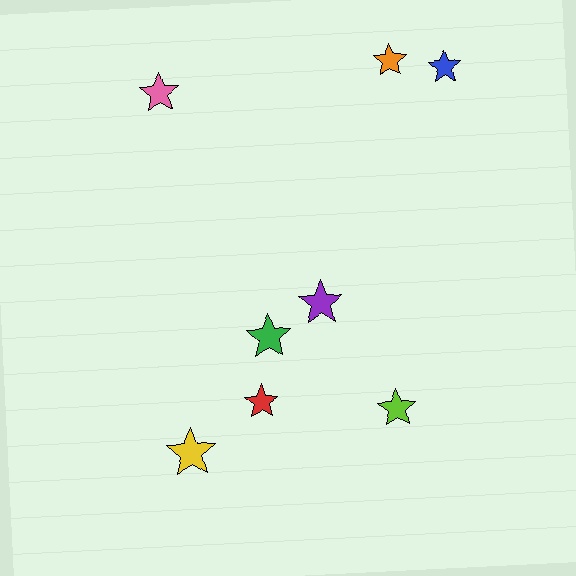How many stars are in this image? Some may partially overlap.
There are 8 stars.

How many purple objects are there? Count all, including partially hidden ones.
There is 1 purple object.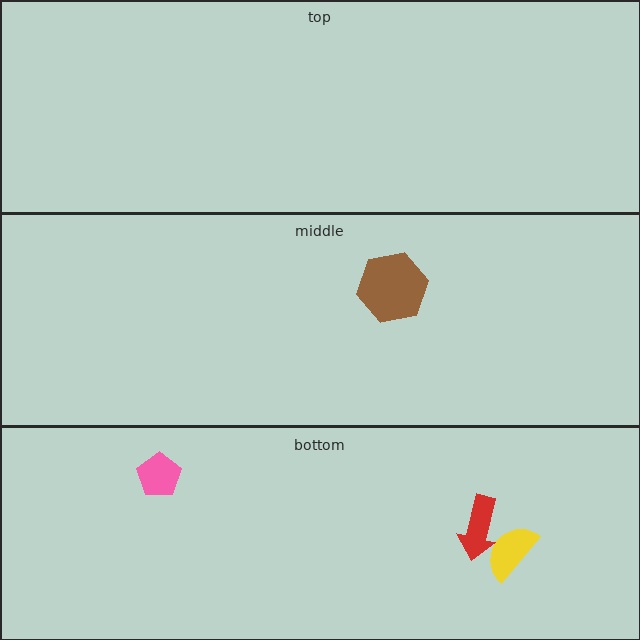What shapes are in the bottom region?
The yellow semicircle, the pink pentagon, the red arrow.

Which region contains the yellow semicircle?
The bottom region.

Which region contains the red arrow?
The bottom region.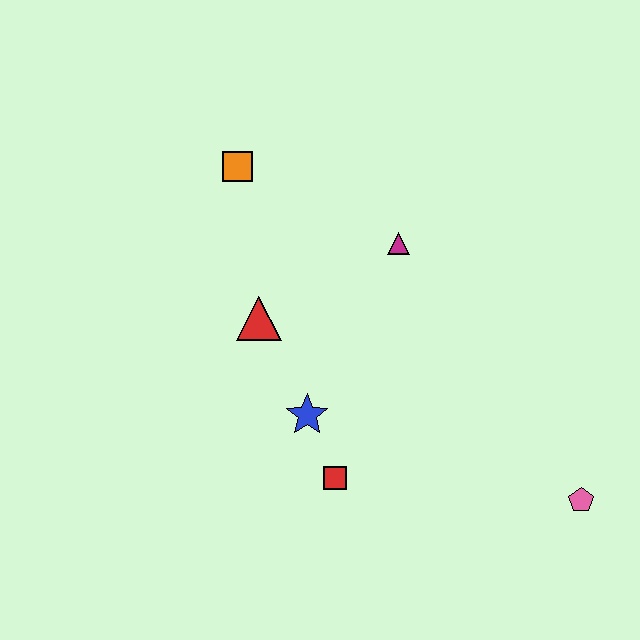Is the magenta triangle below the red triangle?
No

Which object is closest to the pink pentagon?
The red square is closest to the pink pentagon.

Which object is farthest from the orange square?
The pink pentagon is farthest from the orange square.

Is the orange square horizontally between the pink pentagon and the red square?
No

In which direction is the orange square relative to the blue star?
The orange square is above the blue star.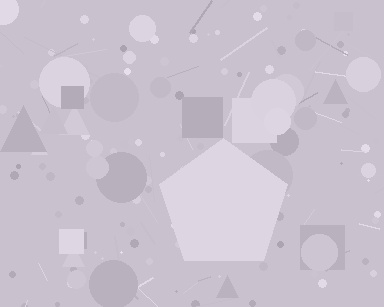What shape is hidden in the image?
A pentagon is hidden in the image.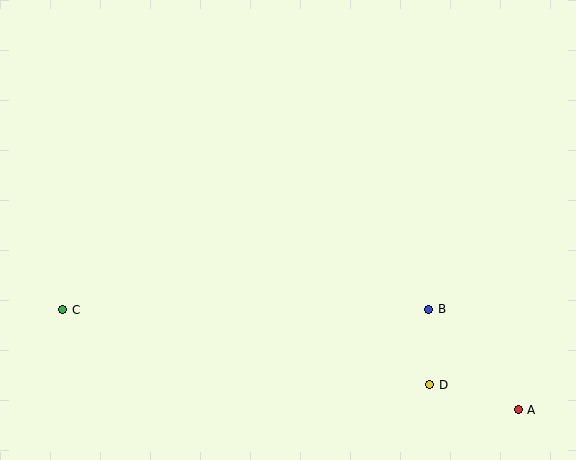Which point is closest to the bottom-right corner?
Point A is closest to the bottom-right corner.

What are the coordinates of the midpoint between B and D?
The midpoint between B and D is at (429, 347).